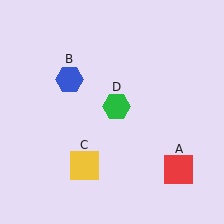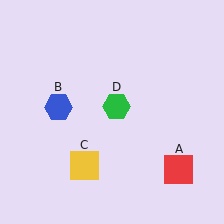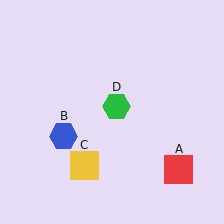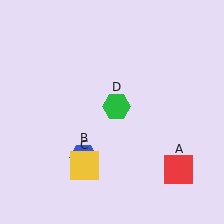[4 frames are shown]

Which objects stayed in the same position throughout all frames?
Red square (object A) and yellow square (object C) and green hexagon (object D) remained stationary.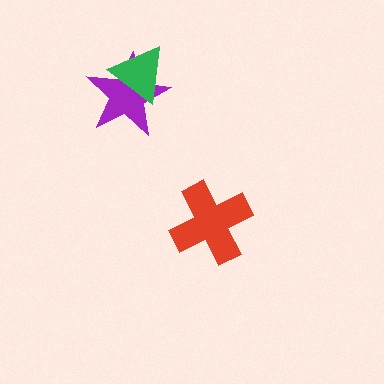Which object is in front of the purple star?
The green triangle is in front of the purple star.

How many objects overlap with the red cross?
0 objects overlap with the red cross.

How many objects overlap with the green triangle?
1 object overlaps with the green triangle.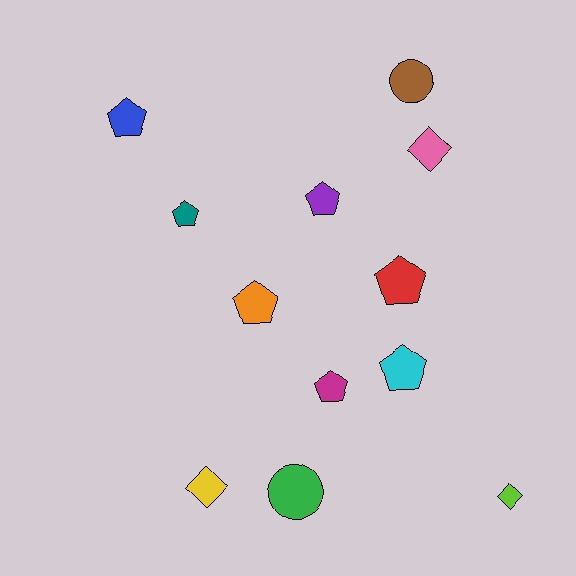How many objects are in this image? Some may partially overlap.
There are 12 objects.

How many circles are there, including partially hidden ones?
There are 2 circles.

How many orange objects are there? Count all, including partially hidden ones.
There is 1 orange object.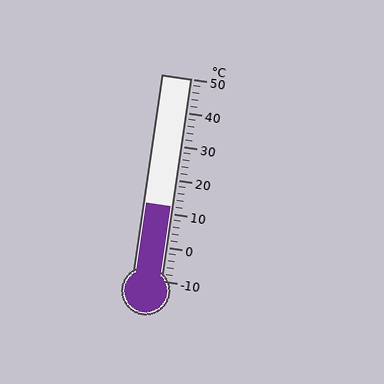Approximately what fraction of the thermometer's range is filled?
The thermometer is filled to approximately 35% of its range.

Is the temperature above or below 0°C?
The temperature is above 0°C.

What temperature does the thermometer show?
The thermometer shows approximately 12°C.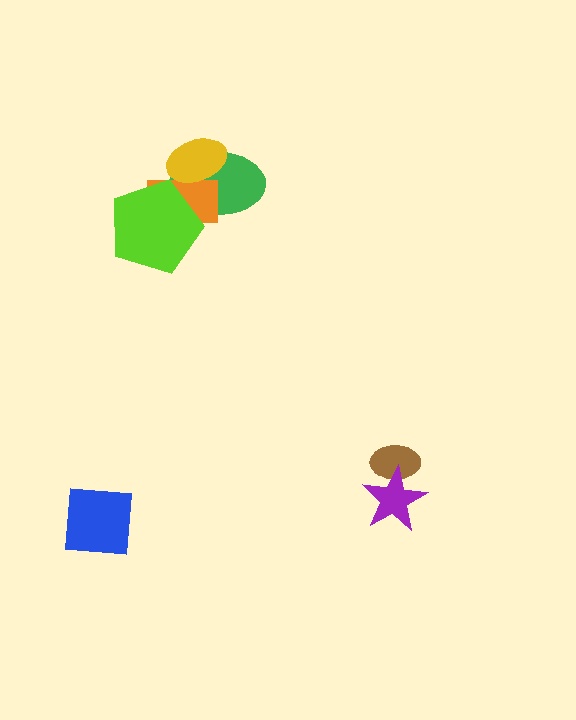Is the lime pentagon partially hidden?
No, no other shape covers it.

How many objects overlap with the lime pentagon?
2 objects overlap with the lime pentagon.